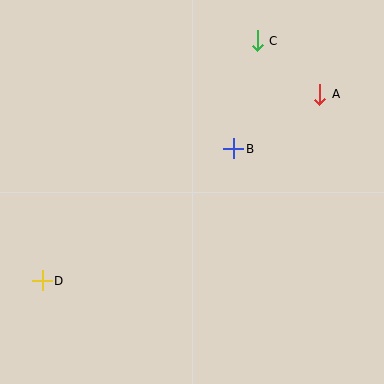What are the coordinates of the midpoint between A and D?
The midpoint between A and D is at (181, 188).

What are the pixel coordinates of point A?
Point A is at (320, 94).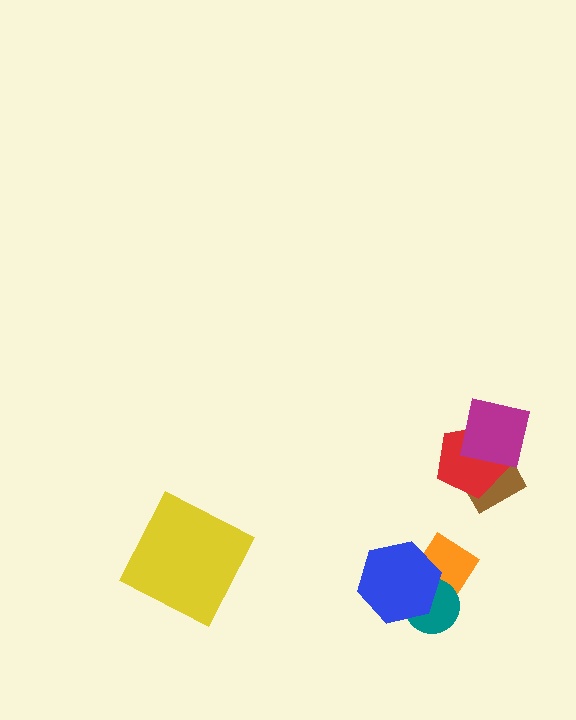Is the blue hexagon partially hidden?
No, no other shape covers it.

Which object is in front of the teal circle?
The blue hexagon is in front of the teal circle.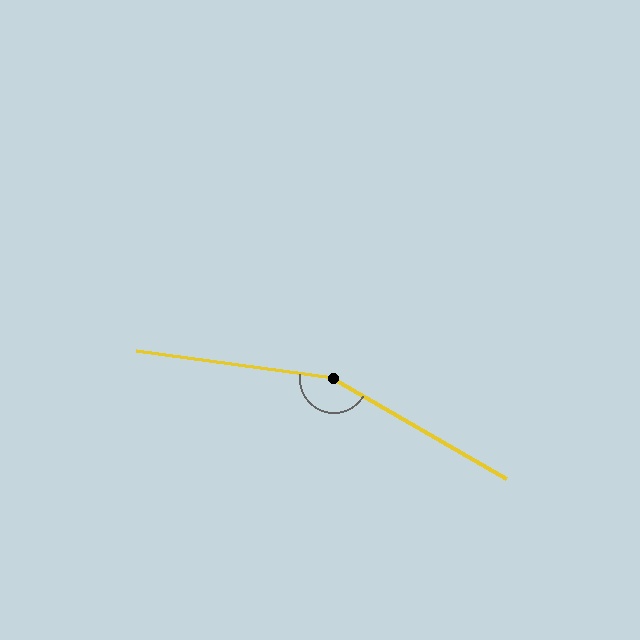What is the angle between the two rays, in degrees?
Approximately 158 degrees.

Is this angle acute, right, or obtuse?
It is obtuse.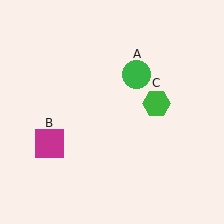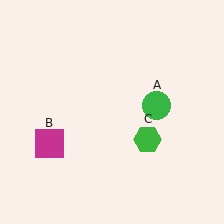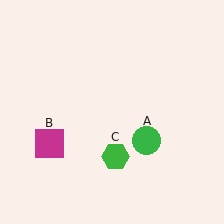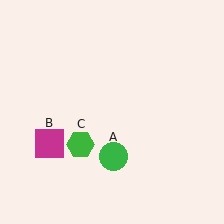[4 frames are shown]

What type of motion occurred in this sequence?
The green circle (object A), green hexagon (object C) rotated clockwise around the center of the scene.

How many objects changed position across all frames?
2 objects changed position: green circle (object A), green hexagon (object C).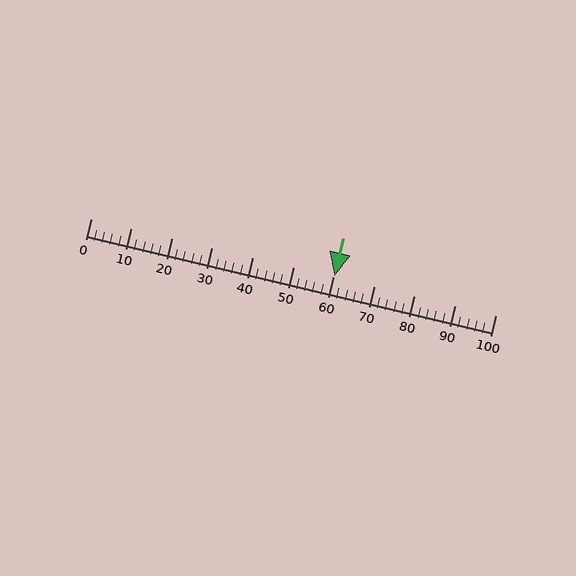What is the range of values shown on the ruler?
The ruler shows values from 0 to 100.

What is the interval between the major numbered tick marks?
The major tick marks are spaced 10 units apart.